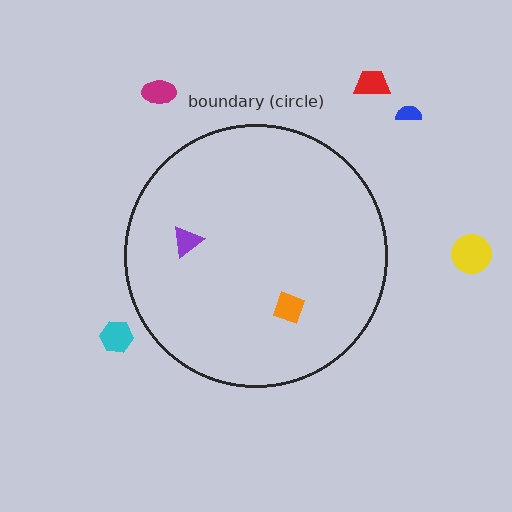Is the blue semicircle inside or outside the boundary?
Outside.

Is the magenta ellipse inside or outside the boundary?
Outside.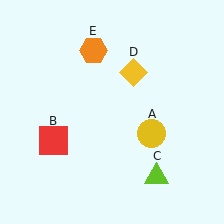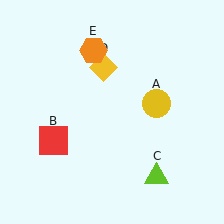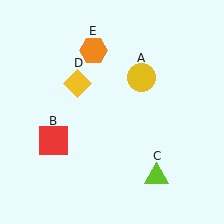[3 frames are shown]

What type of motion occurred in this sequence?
The yellow circle (object A), yellow diamond (object D) rotated counterclockwise around the center of the scene.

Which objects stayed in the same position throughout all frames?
Red square (object B) and lime triangle (object C) and orange hexagon (object E) remained stationary.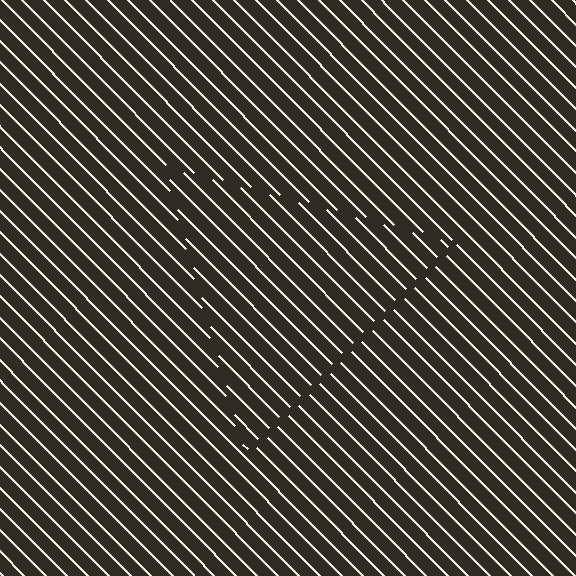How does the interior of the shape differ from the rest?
The interior of the shape contains the same grating, shifted by half a period — the contour is defined by the phase discontinuity where line-ends from the inner and outer gratings abut.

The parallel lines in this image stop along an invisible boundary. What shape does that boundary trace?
An illusory triangle. The interior of the shape contains the same grating, shifted by half a period — the contour is defined by the phase discontinuity where line-ends from the inner and outer gratings abut.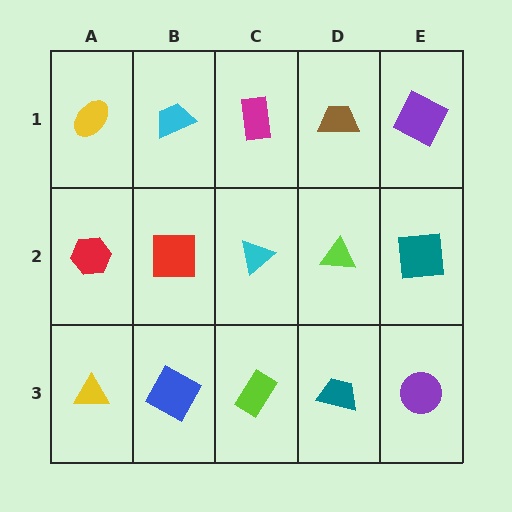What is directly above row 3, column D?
A lime triangle.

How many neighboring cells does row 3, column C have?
3.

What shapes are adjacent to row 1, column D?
A lime triangle (row 2, column D), a magenta rectangle (row 1, column C), a purple square (row 1, column E).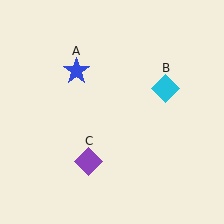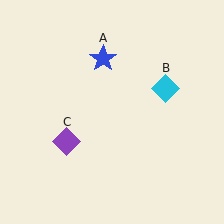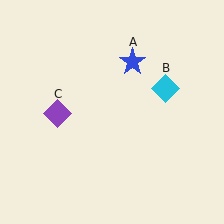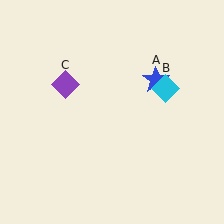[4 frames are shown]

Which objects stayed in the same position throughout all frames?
Cyan diamond (object B) remained stationary.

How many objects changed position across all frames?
2 objects changed position: blue star (object A), purple diamond (object C).